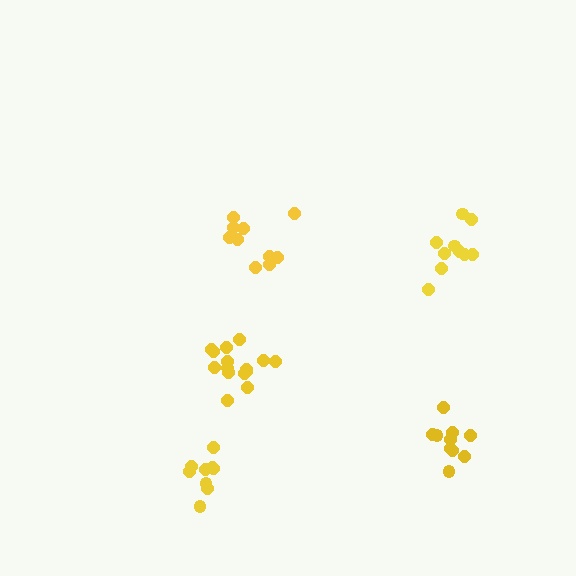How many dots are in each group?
Group 1: 10 dots, Group 2: 10 dots, Group 3: 10 dots, Group 4: 15 dots, Group 5: 9 dots (54 total).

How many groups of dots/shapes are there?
There are 5 groups.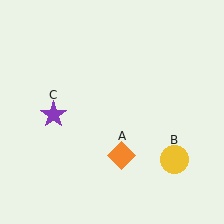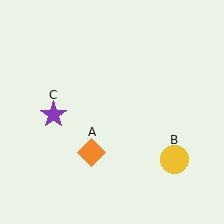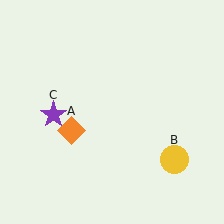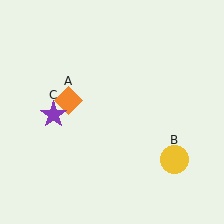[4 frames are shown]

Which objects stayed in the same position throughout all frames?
Yellow circle (object B) and purple star (object C) remained stationary.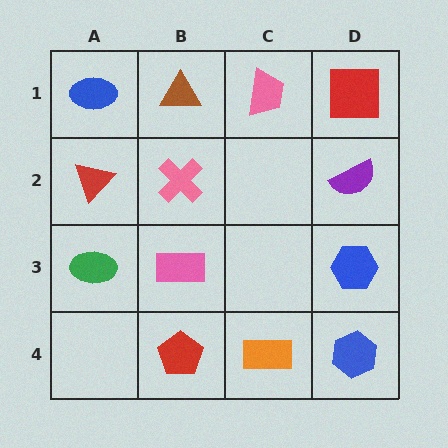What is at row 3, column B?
A pink rectangle.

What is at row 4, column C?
An orange rectangle.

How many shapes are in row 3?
3 shapes.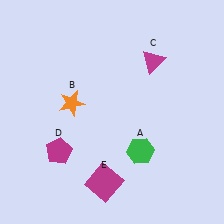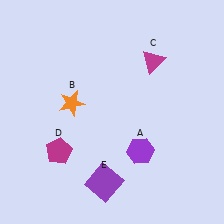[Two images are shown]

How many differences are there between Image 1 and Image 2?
There are 2 differences between the two images.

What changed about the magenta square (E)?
In Image 1, E is magenta. In Image 2, it changed to purple.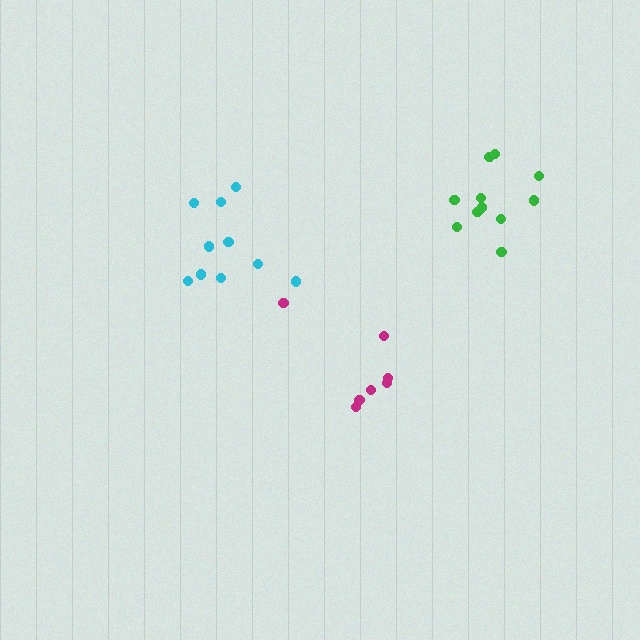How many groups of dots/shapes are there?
There are 3 groups.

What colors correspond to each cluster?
The clusters are colored: green, cyan, magenta.